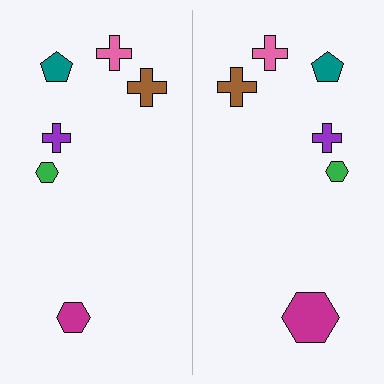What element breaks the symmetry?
The magenta hexagon on the right side has a different size than its mirror counterpart.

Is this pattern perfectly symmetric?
No, the pattern is not perfectly symmetric. The magenta hexagon on the right side has a different size than its mirror counterpart.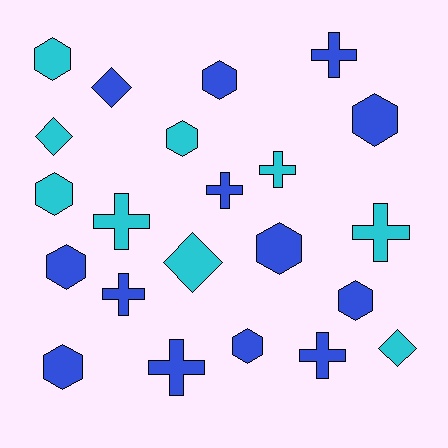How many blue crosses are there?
There are 5 blue crosses.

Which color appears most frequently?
Blue, with 13 objects.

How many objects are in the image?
There are 22 objects.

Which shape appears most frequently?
Hexagon, with 10 objects.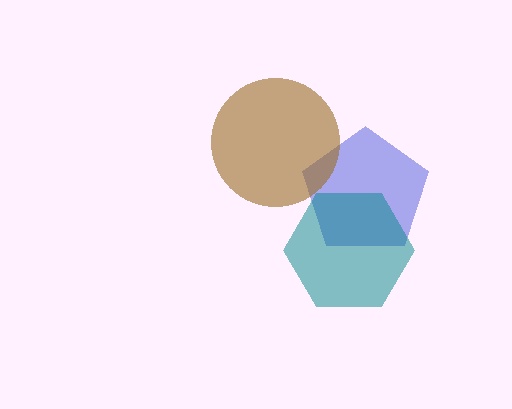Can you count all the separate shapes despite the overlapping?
Yes, there are 3 separate shapes.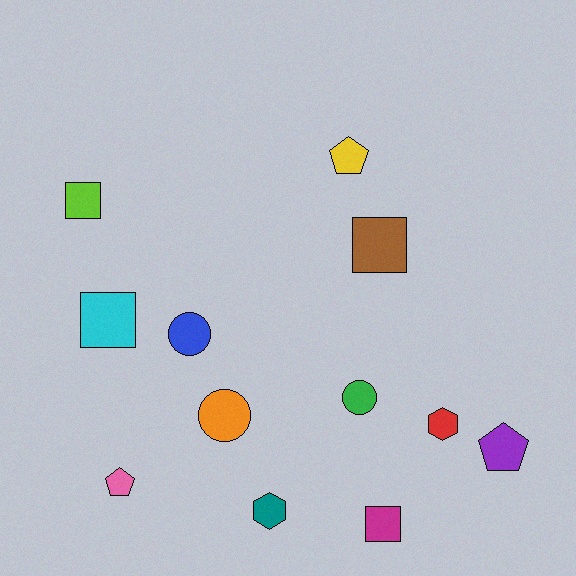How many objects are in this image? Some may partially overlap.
There are 12 objects.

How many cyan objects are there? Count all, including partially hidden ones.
There is 1 cyan object.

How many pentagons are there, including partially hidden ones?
There are 3 pentagons.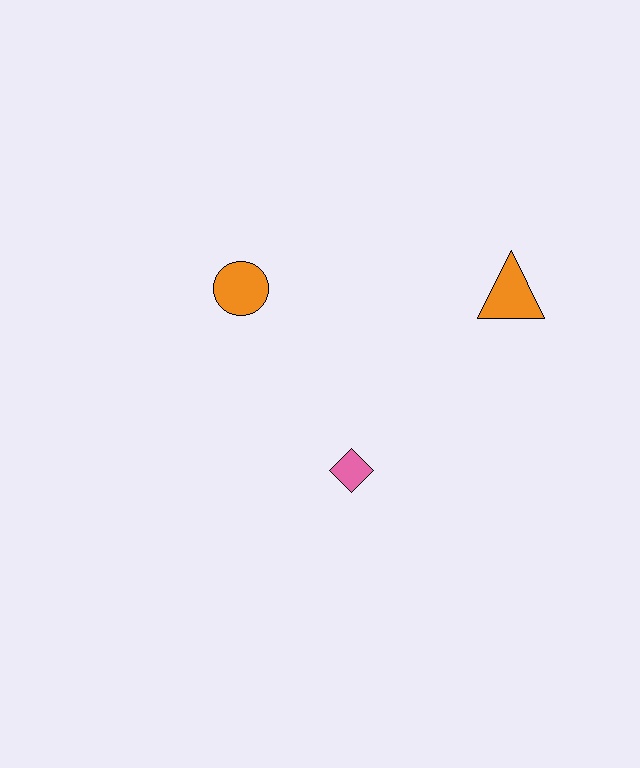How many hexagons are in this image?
There are no hexagons.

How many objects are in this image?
There are 3 objects.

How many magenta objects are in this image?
There are no magenta objects.